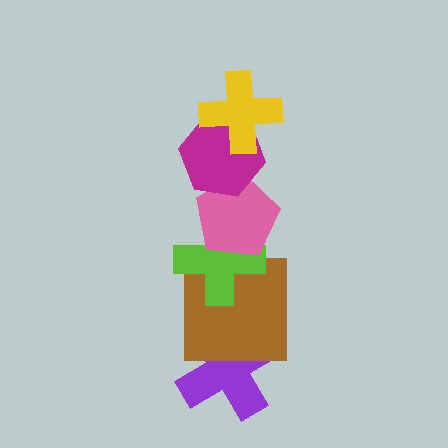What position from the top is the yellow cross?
The yellow cross is 1st from the top.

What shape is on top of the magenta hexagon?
The yellow cross is on top of the magenta hexagon.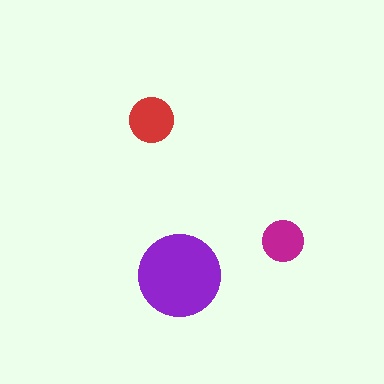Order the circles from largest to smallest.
the purple one, the red one, the magenta one.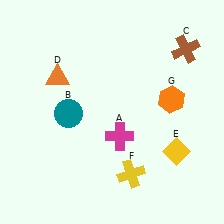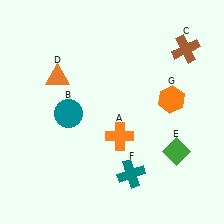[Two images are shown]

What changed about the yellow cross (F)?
In Image 1, F is yellow. In Image 2, it changed to teal.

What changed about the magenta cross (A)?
In Image 1, A is magenta. In Image 2, it changed to orange.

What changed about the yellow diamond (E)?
In Image 1, E is yellow. In Image 2, it changed to green.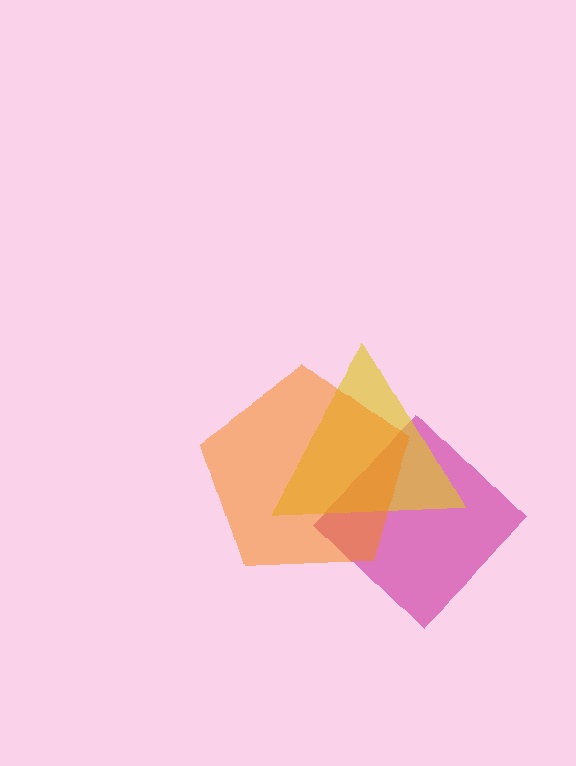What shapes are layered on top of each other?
The layered shapes are: a magenta diamond, a yellow triangle, an orange pentagon.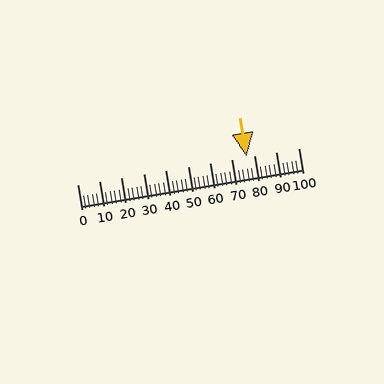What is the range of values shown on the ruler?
The ruler shows values from 0 to 100.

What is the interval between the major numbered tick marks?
The major tick marks are spaced 10 units apart.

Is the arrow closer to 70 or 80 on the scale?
The arrow is closer to 80.